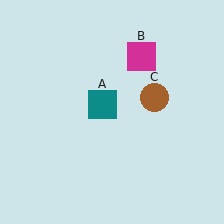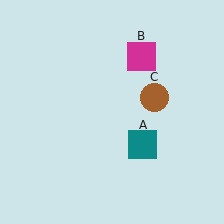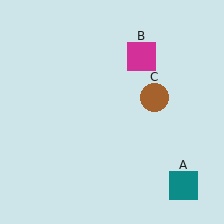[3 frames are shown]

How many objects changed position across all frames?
1 object changed position: teal square (object A).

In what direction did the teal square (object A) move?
The teal square (object A) moved down and to the right.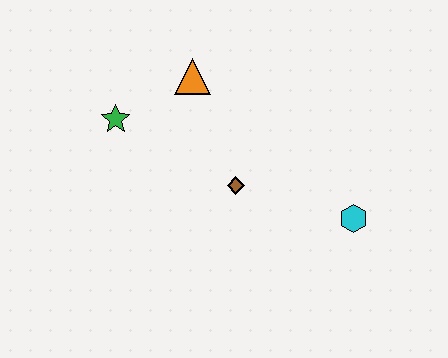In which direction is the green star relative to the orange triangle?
The green star is to the left of the orange triangle.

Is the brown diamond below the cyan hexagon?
No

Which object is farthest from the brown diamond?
The green star is farthest from the brown diamond.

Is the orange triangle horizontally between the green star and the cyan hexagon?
Yes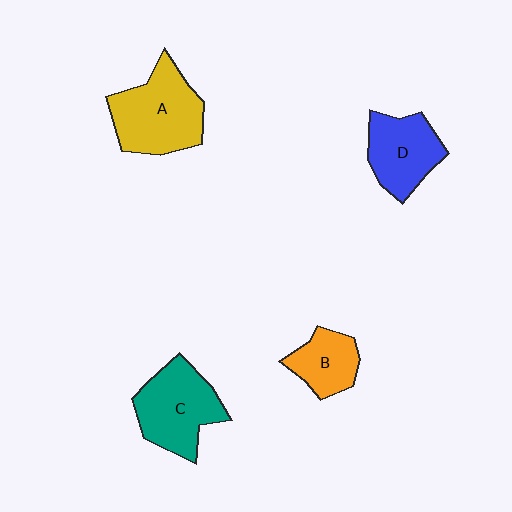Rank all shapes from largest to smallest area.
From largest to smallest: A (yellow), C (teal), D (blue), B (orange).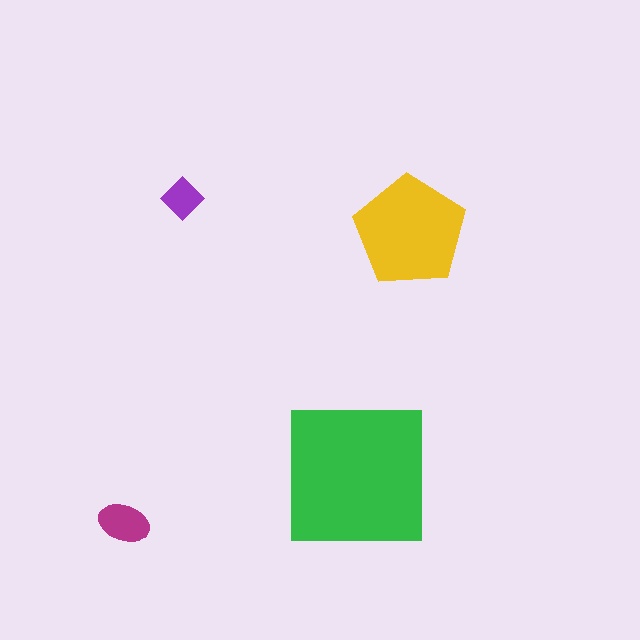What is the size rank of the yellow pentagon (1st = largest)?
2nd.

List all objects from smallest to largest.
The purple diamond, the magenta ellipse, the yellow pentagon, the green square.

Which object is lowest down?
The magenta ellipse is bottommost.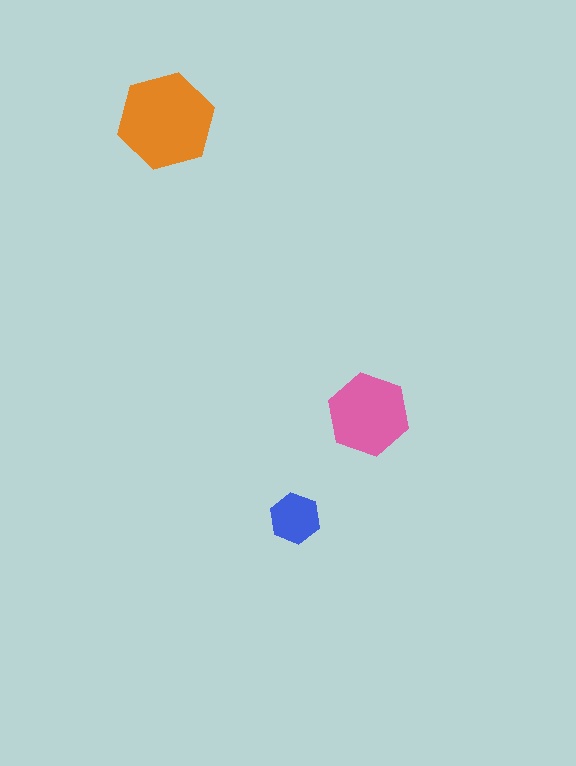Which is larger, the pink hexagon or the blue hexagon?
The pink one.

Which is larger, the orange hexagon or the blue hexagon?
The orange one.